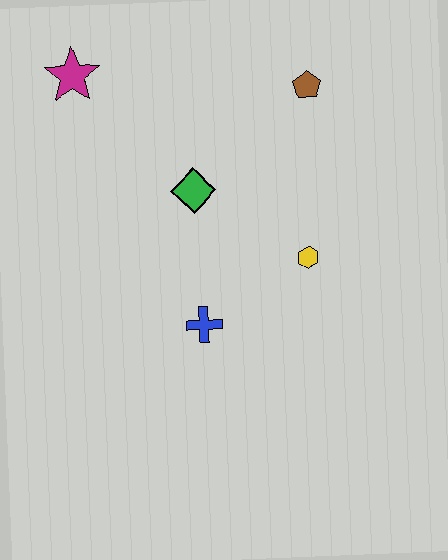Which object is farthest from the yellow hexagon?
The magenta star is farthest from the yellow hexagon.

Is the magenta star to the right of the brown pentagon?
No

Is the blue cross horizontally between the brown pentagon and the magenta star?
Yes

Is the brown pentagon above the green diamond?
Yes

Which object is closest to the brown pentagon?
The green diamond is closest to the brown pentagon.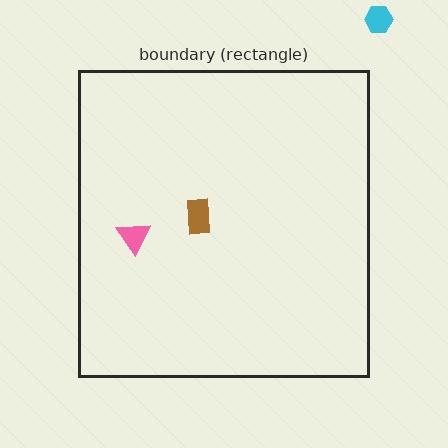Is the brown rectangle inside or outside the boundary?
Inside.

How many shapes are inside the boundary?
2 inside, 1 outside.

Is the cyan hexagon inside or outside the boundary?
Outside.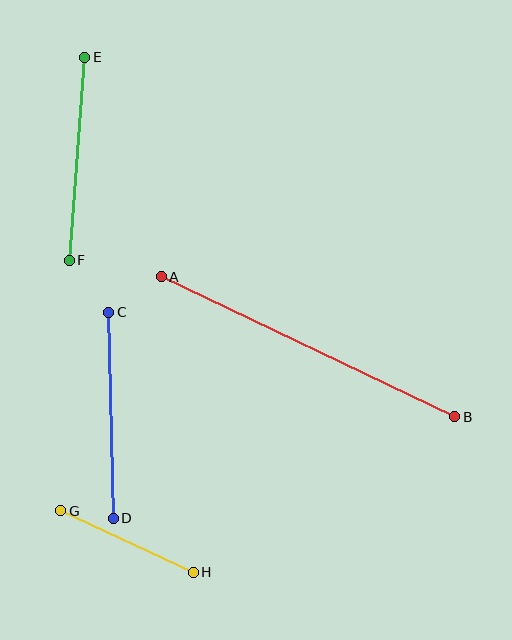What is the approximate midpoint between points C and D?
The midpoint is at approximately (111, 415) pixels.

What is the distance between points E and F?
The distance is approximately 204 pixels.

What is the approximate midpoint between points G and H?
The midpoint is at approximately (127, 541) pixels.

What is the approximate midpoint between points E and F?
The midpoint is at approximately (77, 159) pixels.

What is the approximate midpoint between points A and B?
The midpoint is at approximately (308, 347) pixels.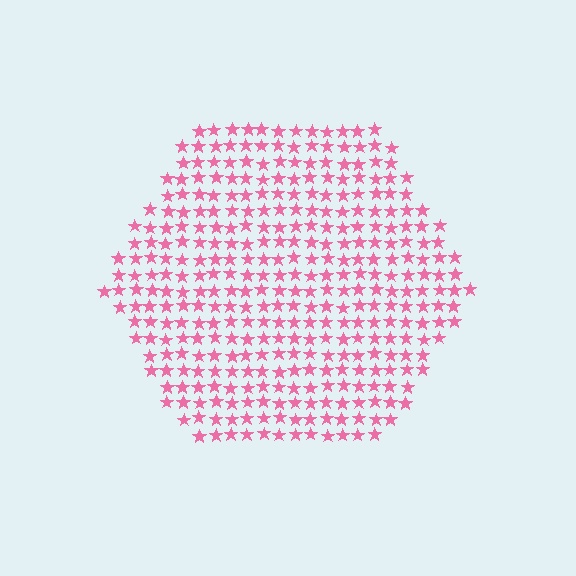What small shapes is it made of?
It is made of small stars.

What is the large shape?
The large shape is a hexagon.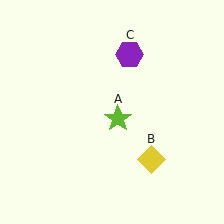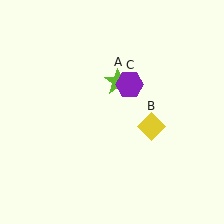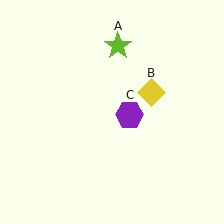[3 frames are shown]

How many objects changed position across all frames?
3 objects changed position: lime star (object A), yellow diamond (object B), purple hexagon (object C).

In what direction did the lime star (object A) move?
The lime star (object A) moved up.